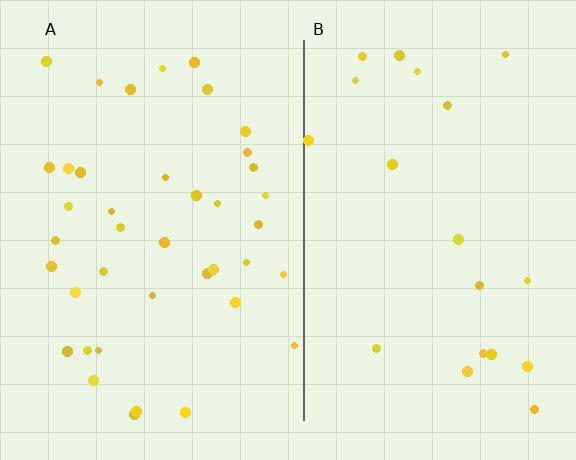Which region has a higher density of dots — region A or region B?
A (the left).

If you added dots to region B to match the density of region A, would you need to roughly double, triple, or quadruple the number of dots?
Approximately double.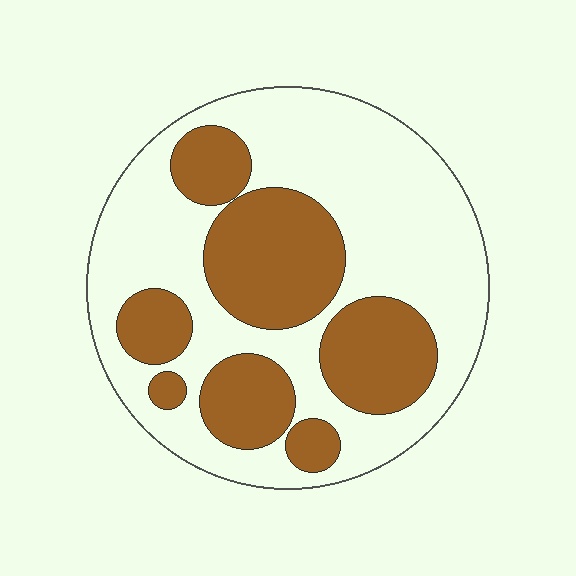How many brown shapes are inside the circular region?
7.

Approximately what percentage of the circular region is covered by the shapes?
Approximately 35%.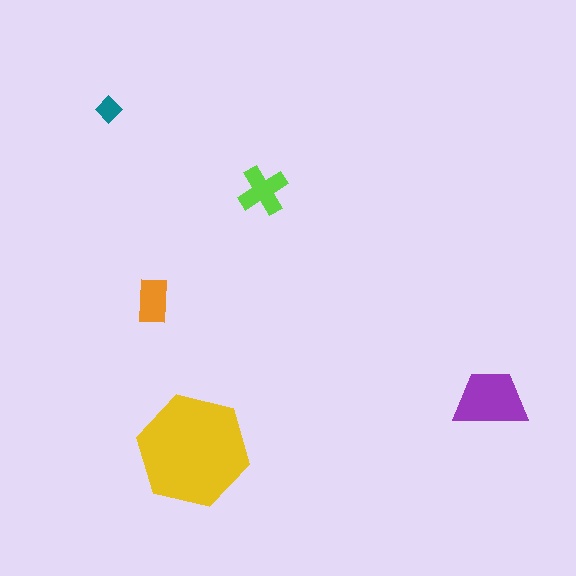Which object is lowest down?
The yellow hexagon is bottommost.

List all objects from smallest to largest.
The teal diamond, the orange rectangle, the lime cross, the purple trapezoid, the yellow hexagon.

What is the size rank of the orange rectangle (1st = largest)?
4th.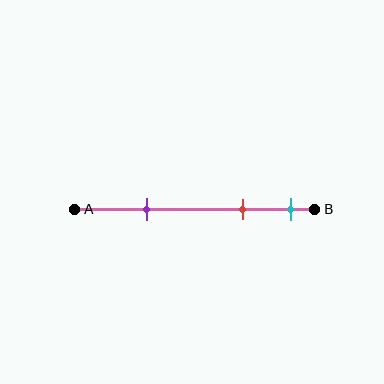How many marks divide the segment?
There are 3 marks dividing the segment.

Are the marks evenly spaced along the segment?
No, the marks are not evenly spaced.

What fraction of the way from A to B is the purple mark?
The purple mark is approximately 30% (0.3) of the way from A to B.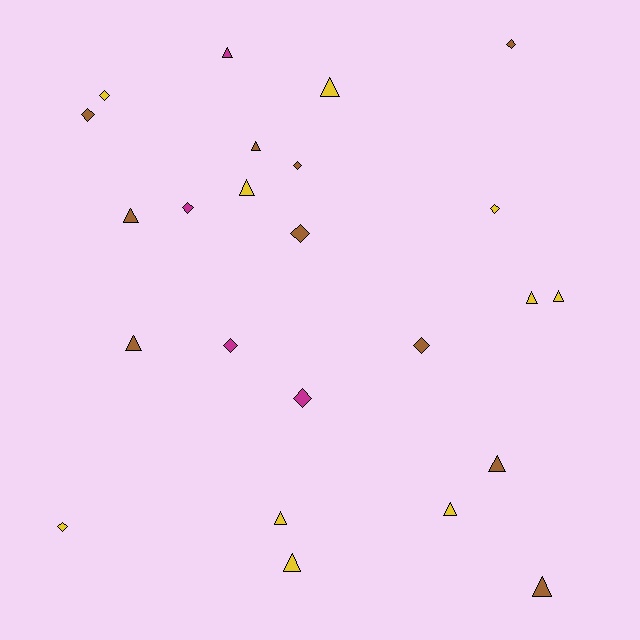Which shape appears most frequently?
Triangle, with 13 objects.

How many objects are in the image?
There are 24 objects.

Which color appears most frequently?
Brown, with 10 objects.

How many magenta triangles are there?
There is 1 magenta triangle.